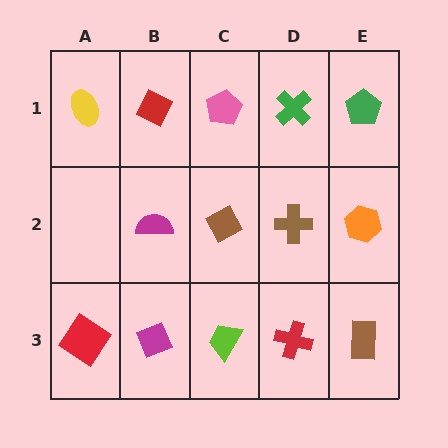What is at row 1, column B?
A red diamond.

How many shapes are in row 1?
5 shapes.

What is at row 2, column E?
An orange hexagon.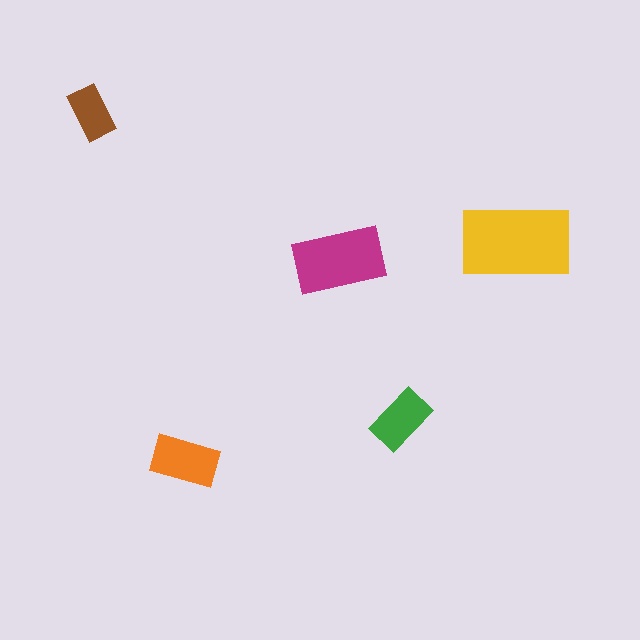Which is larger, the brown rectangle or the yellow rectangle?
The yellow one.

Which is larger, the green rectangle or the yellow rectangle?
The yellow one.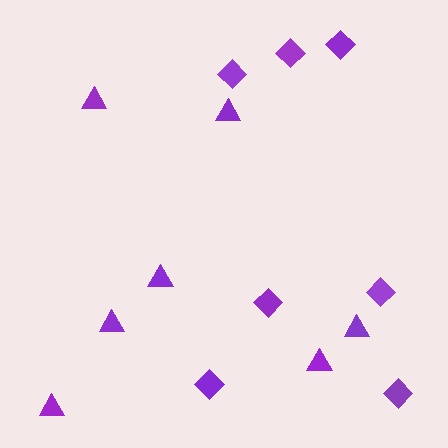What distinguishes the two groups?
There are 2 groups: one group of triangles (7) and one group of diamonds (7).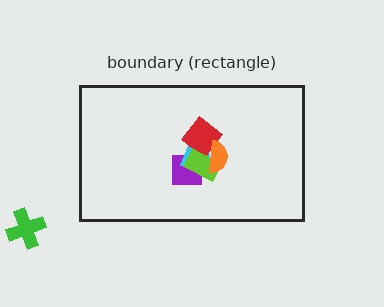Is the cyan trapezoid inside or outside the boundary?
Inside.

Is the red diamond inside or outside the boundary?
Inside.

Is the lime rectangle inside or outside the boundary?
Inside.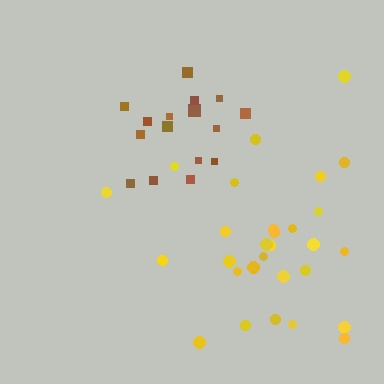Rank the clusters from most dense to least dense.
brown, yellow.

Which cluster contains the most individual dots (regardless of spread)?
Yellow (29).